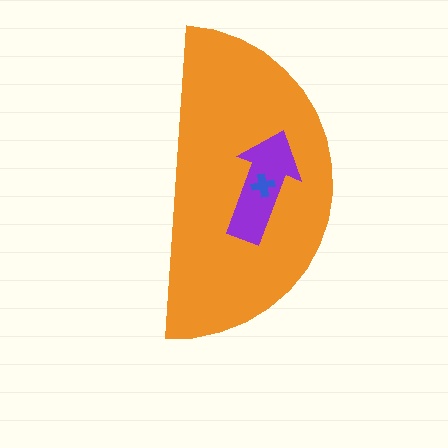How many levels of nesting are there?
3.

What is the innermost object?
The blue cross.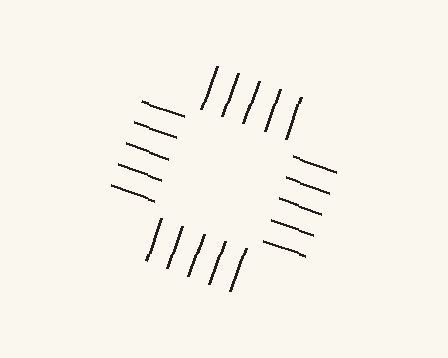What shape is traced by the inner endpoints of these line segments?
An illusory square — the line segments terminate on its edges but no continuous stroke is drawn.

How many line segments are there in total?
20 — 5 along each of the 4 edges.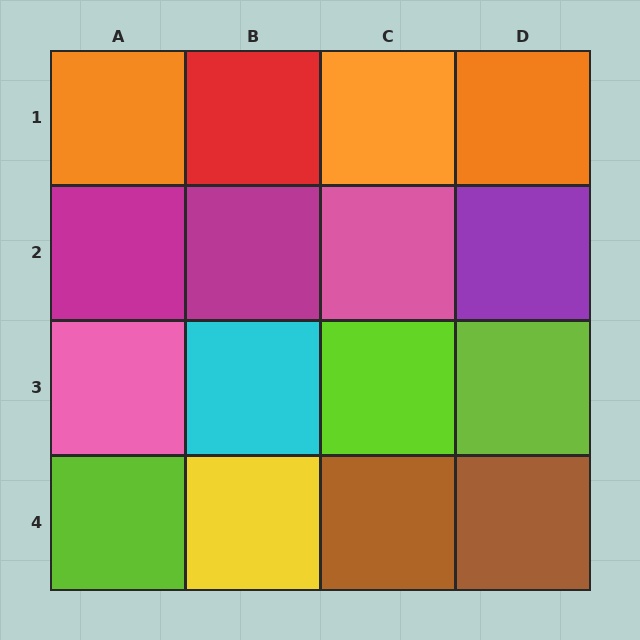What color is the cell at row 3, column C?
Lime.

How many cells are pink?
2 cells are pink.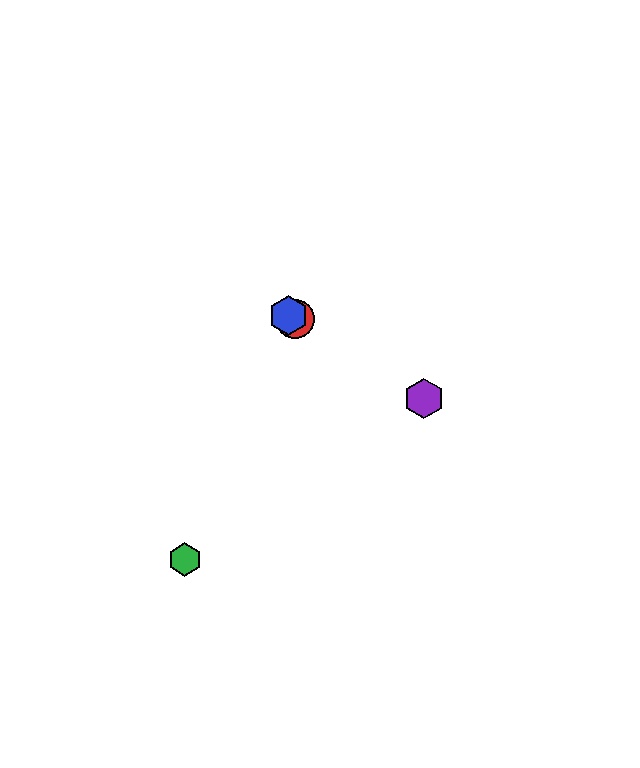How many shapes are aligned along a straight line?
4 shapes (the red circle, the blue hexagon, the yellow hexagon, the purple hexagon) are aligned along a straight line.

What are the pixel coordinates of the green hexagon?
The green hexagon is at (185, 559).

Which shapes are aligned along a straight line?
The red circle, the blue hexagon, the yellow hexagon, the purple hexagon are aligned along a straight line.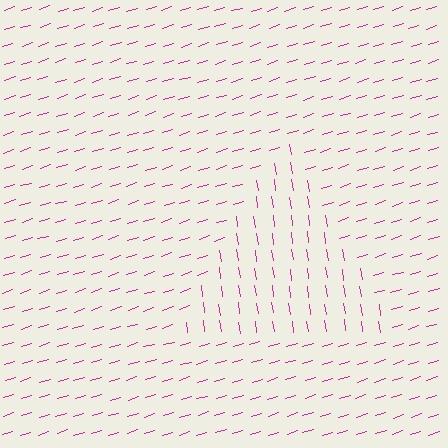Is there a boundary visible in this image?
Yes, there is a texture boundary formed by a change in line orientation.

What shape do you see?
I see a triangle.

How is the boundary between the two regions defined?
The boundary is defined purely by a change in line orientation (approximately 81 degrees difference). All lines are the same color and thickness.